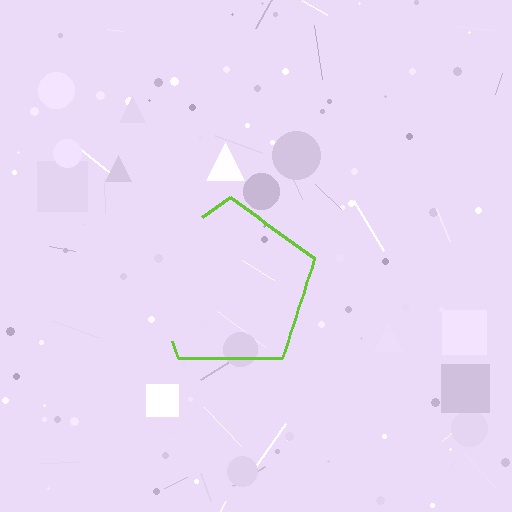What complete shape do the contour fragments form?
The contour fragments form a pentagon.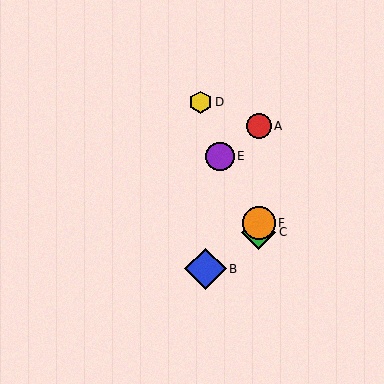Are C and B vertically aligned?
No, C is at x≈259 and B is at x≈205.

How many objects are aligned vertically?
3 objects (A, C, F) are aligned vertically.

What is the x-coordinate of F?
Object F is at x≈259.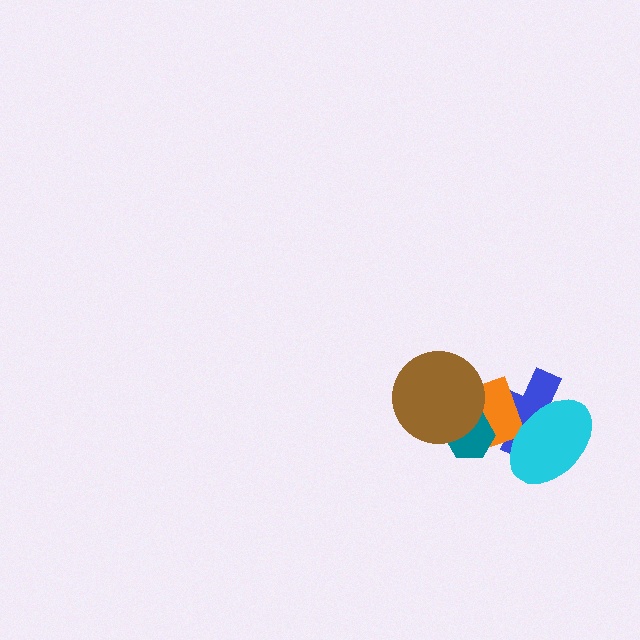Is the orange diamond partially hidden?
Yes, it is partially covered by another shape.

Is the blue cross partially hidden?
Yes, it is partially covered by another shape.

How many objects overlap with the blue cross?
2 objects overlap with the blue cross.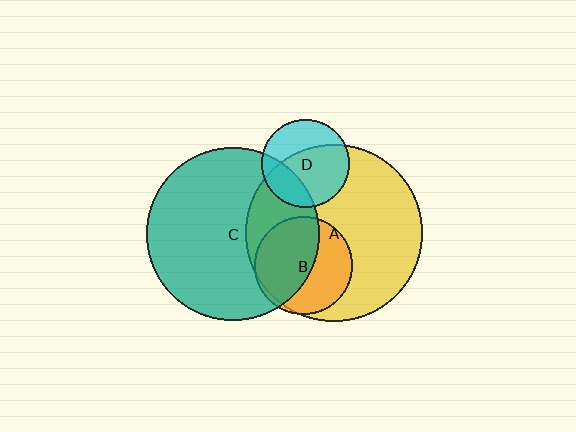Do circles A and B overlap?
Yes.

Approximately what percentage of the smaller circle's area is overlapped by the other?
Approximately 95%.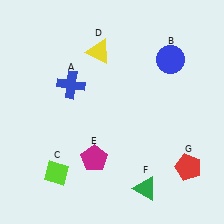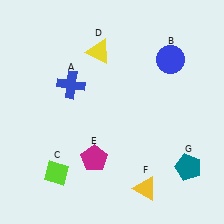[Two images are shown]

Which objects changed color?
F changed from green to yellow. G changed from red to teal.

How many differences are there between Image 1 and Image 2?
There are 2 differences between the two images.